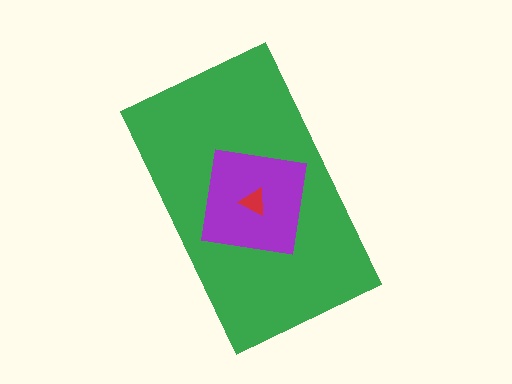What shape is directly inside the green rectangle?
The purple square.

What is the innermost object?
The red triangle.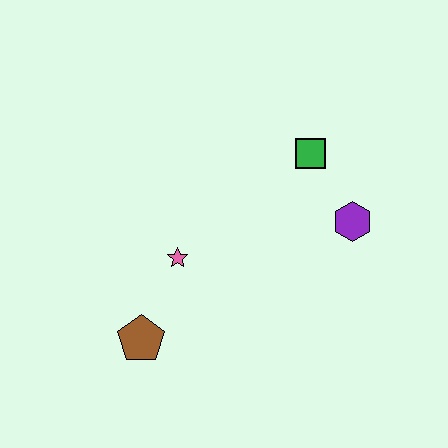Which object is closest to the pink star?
The brown pentagon is closest to the pink star.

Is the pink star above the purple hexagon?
No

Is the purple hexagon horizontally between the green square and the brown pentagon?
No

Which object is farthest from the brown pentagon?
The green square is farthest from the brown pentagon.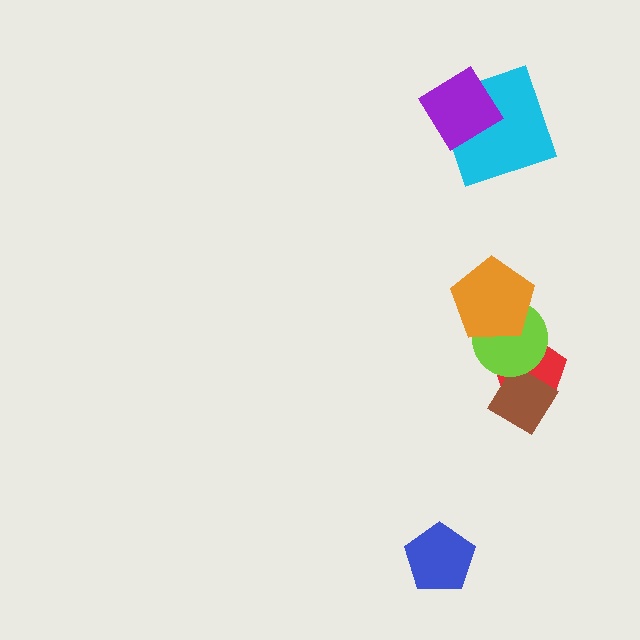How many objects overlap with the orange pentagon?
1 object overlaps with the orange pentagon.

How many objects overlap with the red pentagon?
2 objects overlap with the red pentagon.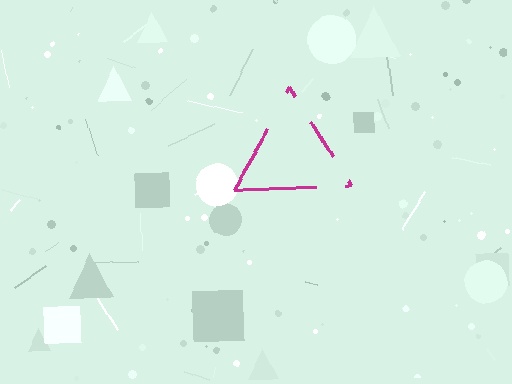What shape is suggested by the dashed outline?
The dashed outline suggests a triangle.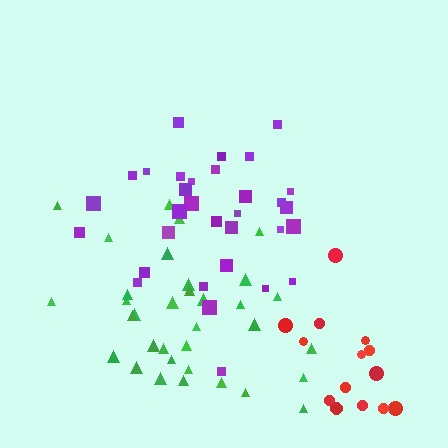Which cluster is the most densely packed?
Purple.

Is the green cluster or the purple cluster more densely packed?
Purple.